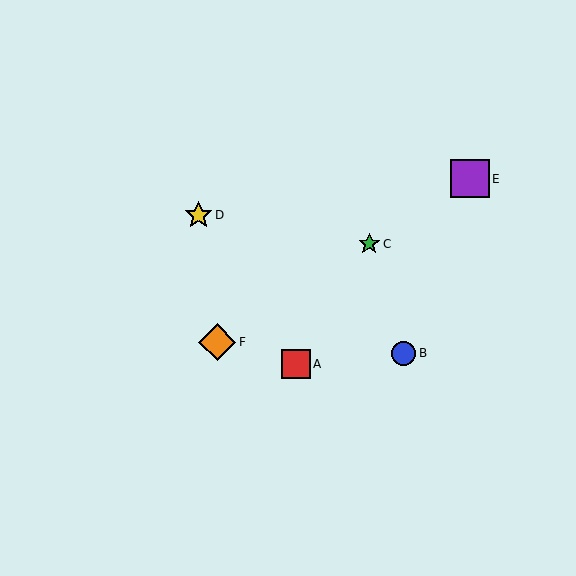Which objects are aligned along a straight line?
Objects C, E, F are aligned along a straight line.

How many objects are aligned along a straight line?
3 objects (C, E, F) are aligned along a straight line.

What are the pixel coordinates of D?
Object D is at (198, 215).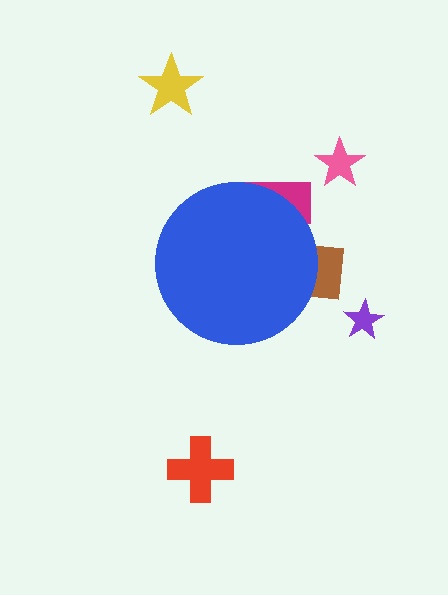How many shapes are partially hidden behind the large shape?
2 shapes are partially hidden.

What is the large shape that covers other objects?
A blue circle.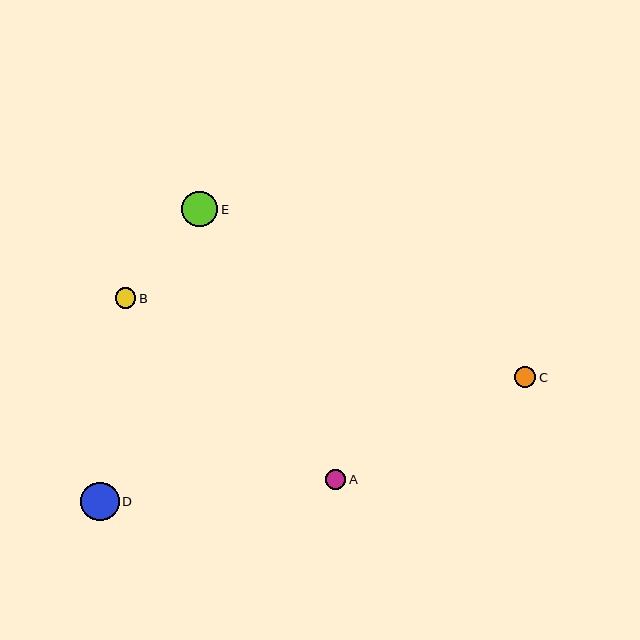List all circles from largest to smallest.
From largest to smallest: D, E, C, B, A.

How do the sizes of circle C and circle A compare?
Circle C and circle A are approximately the same size.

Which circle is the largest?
Circle D is the largest with a size of approximately 39 pixels.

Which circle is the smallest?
Circle A is the smallest with a size of approximately 20 pixels.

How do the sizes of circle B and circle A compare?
Circle B and circle A are approximately the same size.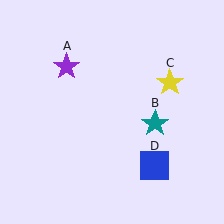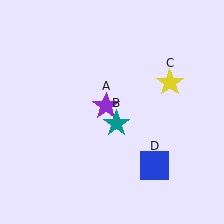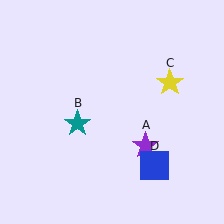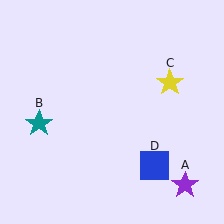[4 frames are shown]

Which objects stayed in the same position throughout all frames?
Yellow star (object C) and blue square (object D) remained stationary.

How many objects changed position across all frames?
2 objects changed position: purple star (object A), teal star (object B).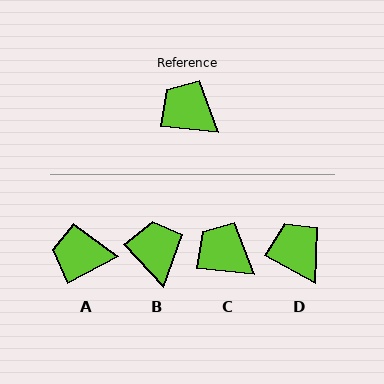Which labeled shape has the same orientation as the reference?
C.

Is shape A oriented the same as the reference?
No, it is off by about 33 degrees.